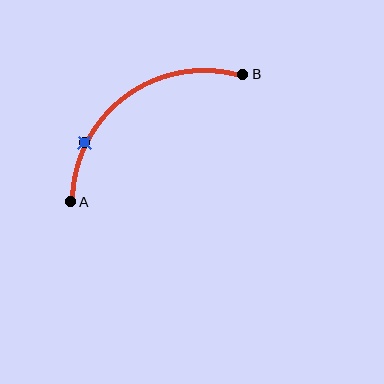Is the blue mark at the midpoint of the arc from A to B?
No. The blue mark lies on the arc but is closer to endpoint A. The arc midpoint would be at the point on the curve equidistant along the arc from both A and B.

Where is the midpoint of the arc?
The arc midpoint is the point on the curve farthest from the straight line joining A and B. It sits above and to the left of that line.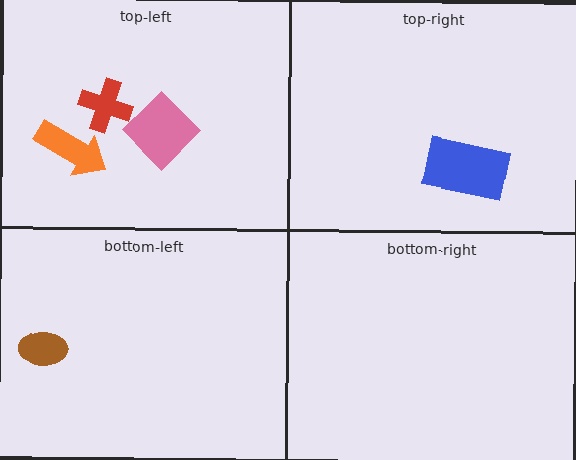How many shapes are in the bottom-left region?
1.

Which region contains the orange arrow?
The top-left region.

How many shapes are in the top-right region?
1.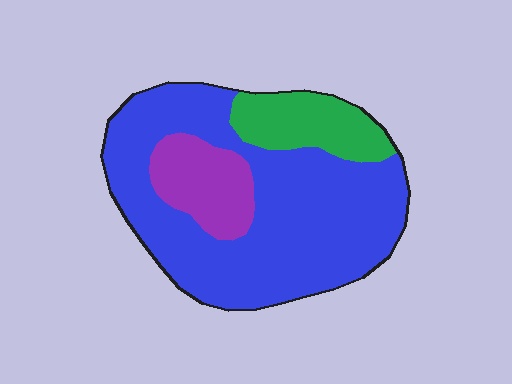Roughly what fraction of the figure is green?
Green covers 15% of the figure.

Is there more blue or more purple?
Blue.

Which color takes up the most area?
Blue, at roughly 70%.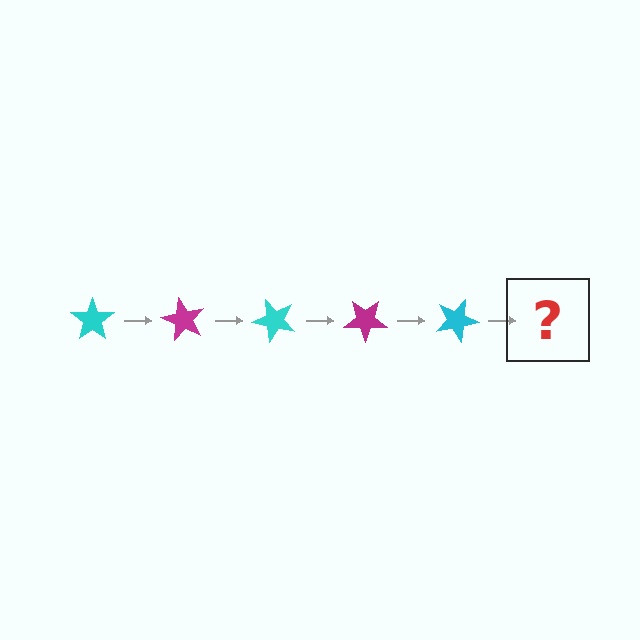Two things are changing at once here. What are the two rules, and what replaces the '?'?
The two rules are that it rotates 60 degrees each step and the color cycles through cyan and magenta. The '?' should be a magenta star, rotated 300 degrees from the start.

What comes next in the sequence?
The next element should be a magenta star, rotated 300 degrees from the start.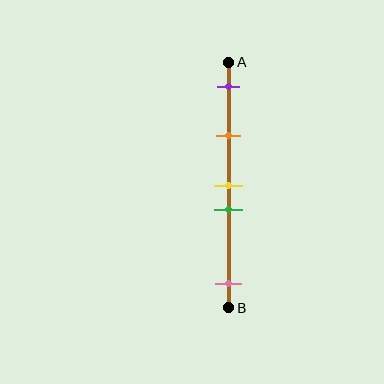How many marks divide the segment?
There are 5 marks dividing the segment.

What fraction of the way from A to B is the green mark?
The green mark is approximately 60% (0.6) of the way from A to B.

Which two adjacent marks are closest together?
The yellow and green marks are the closest adjacent pair.